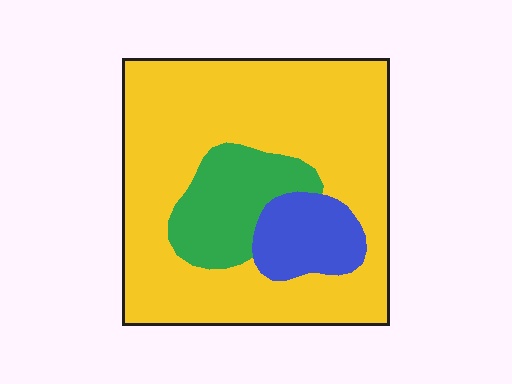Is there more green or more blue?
Green.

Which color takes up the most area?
Yellow, at roughly 75%.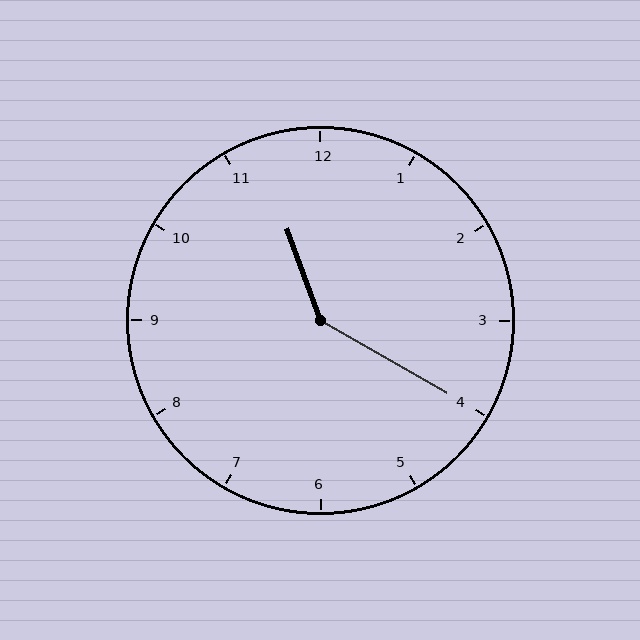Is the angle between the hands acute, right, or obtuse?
It is obtuse.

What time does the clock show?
11:20.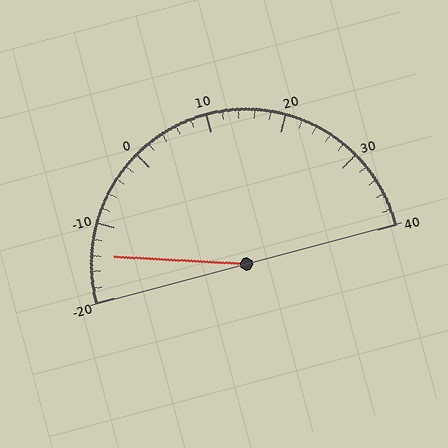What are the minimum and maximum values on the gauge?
The gauge ranges from -20 to 40.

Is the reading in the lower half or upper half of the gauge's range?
The reading is in the lower half of the range (-20 to 40).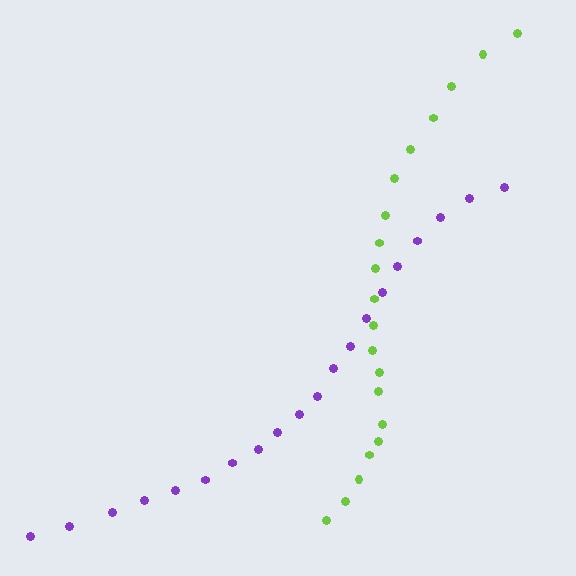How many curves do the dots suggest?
There are 2 distinct paths.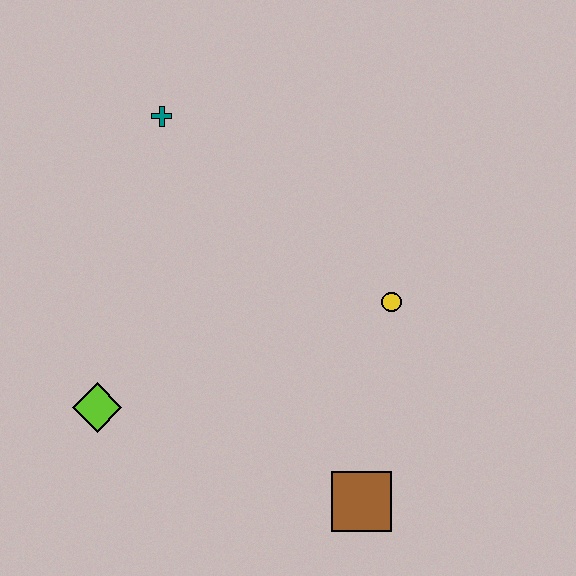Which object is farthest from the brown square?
The teal cross is farthest from the brown square.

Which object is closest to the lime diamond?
The brown square is closest to the lime diamond.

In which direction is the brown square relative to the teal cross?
The brown square is below the teal cross.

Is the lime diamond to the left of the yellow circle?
Yes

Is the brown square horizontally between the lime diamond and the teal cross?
No